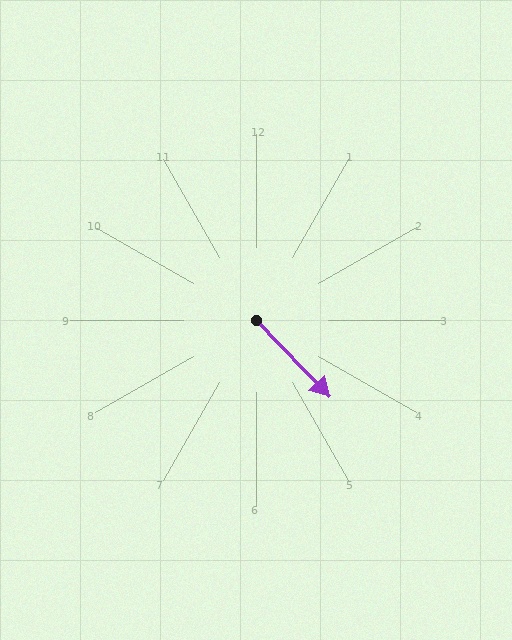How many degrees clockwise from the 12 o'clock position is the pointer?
Approximately 136 degrees.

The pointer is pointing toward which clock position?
Roughly 5 o'clock.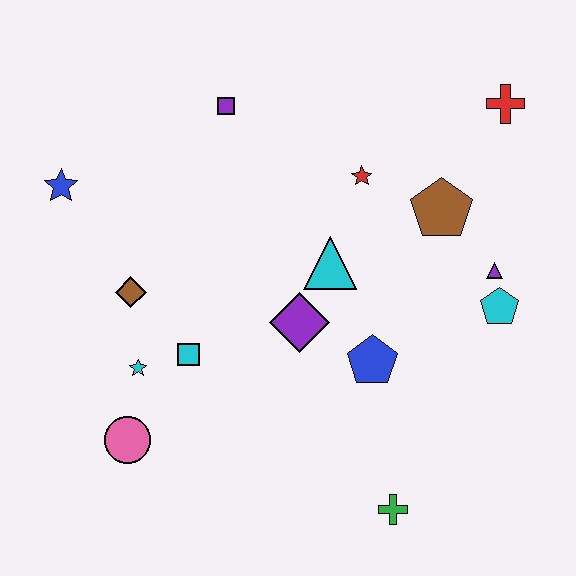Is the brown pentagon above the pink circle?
Yes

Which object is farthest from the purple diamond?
The red cross is farthest from the purple diamond.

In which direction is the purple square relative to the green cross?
The purple square is above the green cross.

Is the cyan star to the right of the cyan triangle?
No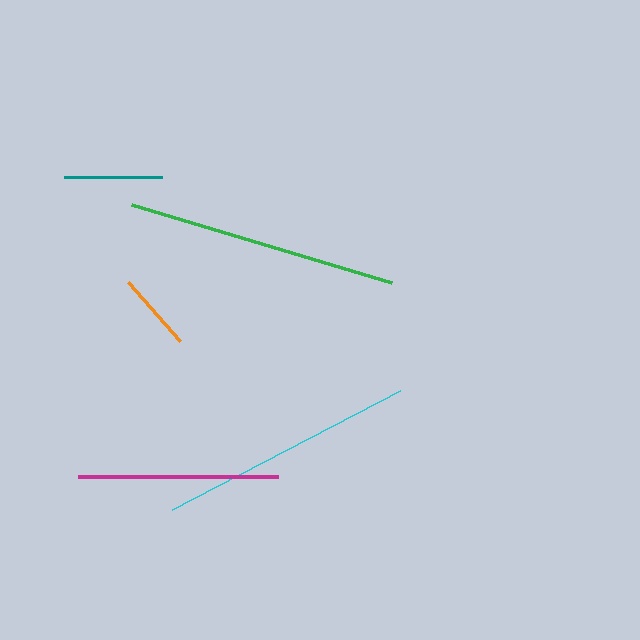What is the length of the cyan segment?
The cyan segment is approximately 257 pixels long.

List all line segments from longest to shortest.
From longest to shortest: green, cyan, magenta, teal, orange.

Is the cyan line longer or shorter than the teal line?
The cyan line is longer than the teal line.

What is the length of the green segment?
The green segment is approximately 271 pixels long.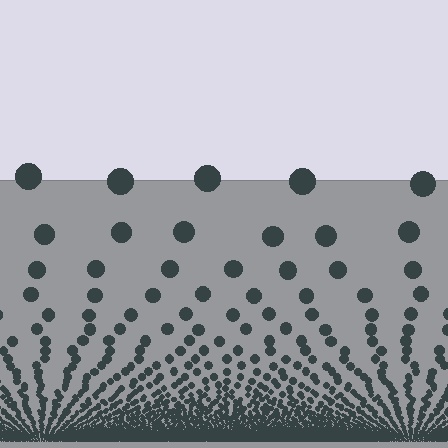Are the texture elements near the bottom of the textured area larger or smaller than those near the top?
Smaller. The gradient is inverted — elements near the bottom are smaller and denser.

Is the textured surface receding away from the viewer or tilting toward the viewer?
The surface appears to tilt toward the viewer. Texture elements get larger and sparser toward the top.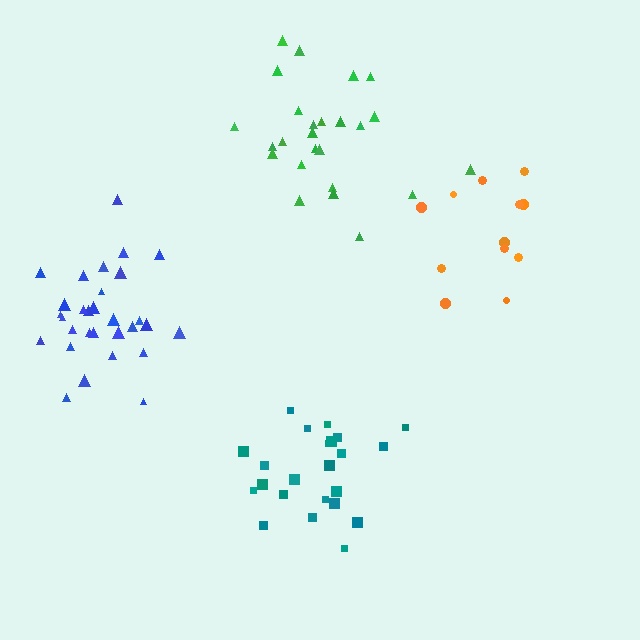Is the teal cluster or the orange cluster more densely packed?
Teal.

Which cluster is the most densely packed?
Teal.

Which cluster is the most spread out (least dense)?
Orange.